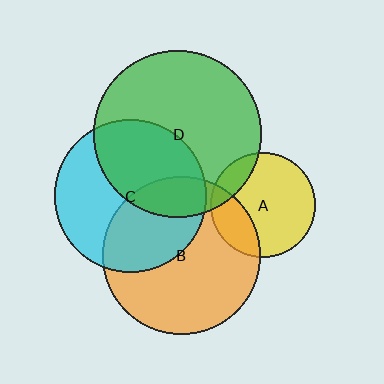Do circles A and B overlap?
Yes.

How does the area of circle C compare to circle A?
Approximately 2.1 times.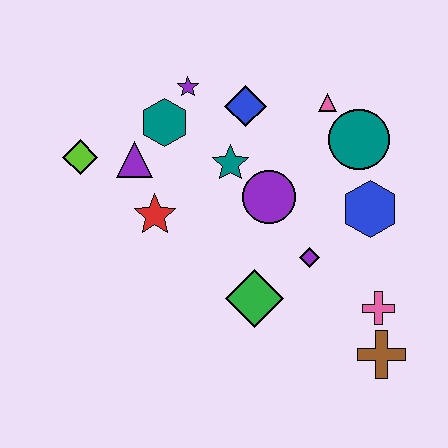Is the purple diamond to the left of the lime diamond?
No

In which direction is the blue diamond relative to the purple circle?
The blue diamond is above the purple circle.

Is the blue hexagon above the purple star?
No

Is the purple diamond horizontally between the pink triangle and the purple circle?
Yes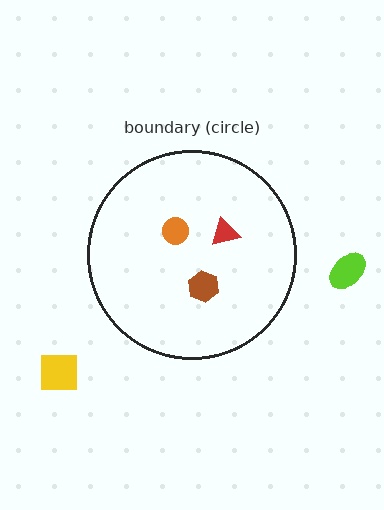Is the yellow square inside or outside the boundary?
Outside.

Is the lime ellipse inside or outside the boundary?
Outside.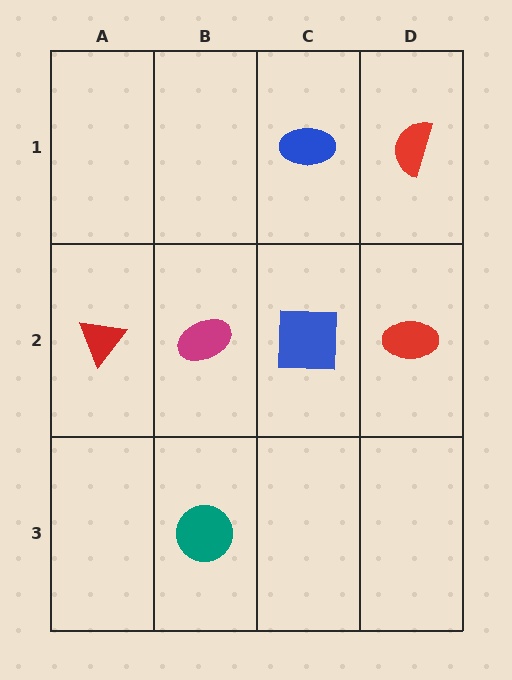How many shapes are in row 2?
4 shapes.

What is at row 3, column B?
A teal circle.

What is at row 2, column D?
A red ellipse.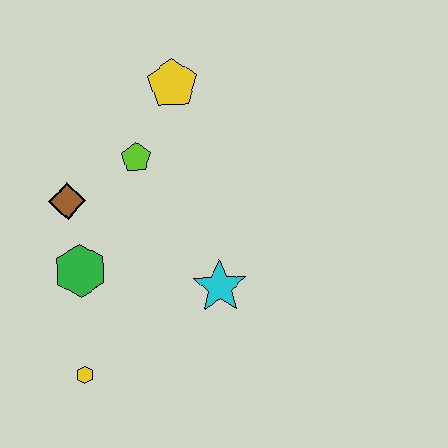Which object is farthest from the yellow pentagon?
The yellow hexagon is farthest from the yellow pentagon.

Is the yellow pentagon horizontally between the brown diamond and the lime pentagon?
No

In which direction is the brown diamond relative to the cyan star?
The brown diamond is to the left of the cyan star.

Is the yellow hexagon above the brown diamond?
No